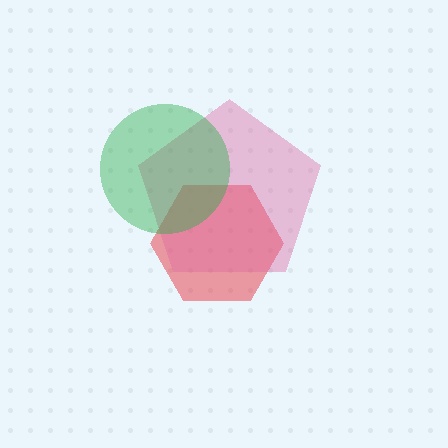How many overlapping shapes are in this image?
There are 3 overlapping shapes in the image.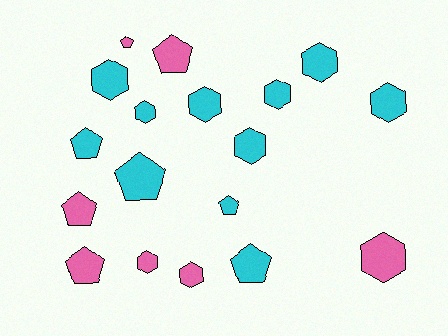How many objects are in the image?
There are 18 objects.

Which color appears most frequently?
Cyan, with 11 objects.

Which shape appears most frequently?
Hexagon, with 10 objects.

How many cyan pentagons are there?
There are 4 cyan pentagons.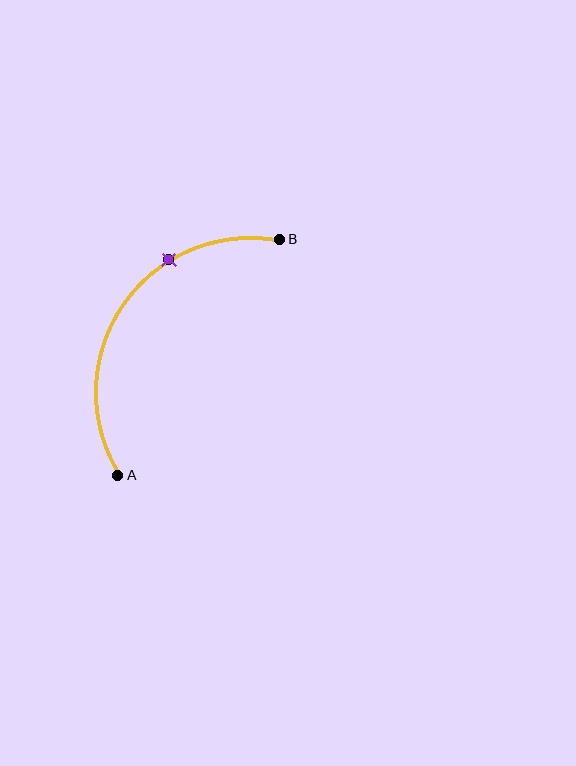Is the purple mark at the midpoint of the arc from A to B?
No. The purple mark lies on the arc but is closer to endpoint B. The arc midpoint would be at the point on the curve equidistant along the arc from both A and B.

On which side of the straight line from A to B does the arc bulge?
The arc bulges above and to the left of the straight line connecting A and B.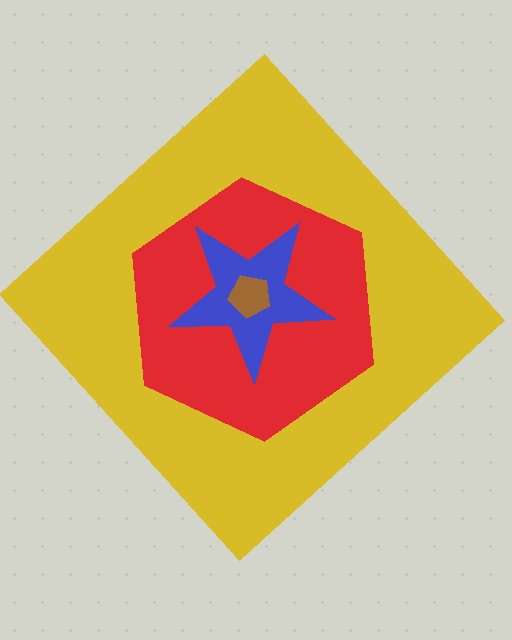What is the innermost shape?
The brown pentagon.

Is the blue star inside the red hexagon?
Yes.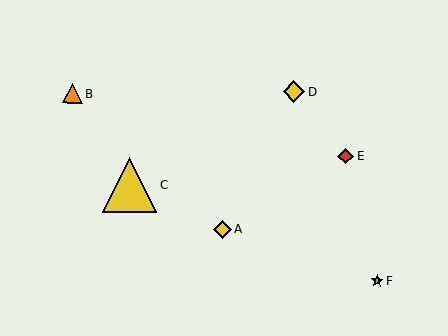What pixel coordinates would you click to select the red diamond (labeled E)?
Click at (346, 156) to select the red diamond E.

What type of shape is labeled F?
Shape F is a lime star.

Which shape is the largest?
The yellow triangle (labeled C) is the largest.